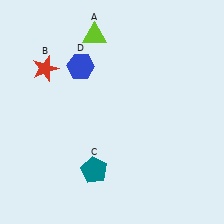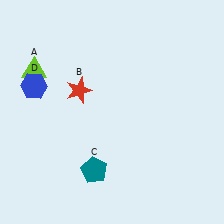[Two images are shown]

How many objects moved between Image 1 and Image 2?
3 objects moved between the two images.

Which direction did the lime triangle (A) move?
The lime triangle (A) moved left.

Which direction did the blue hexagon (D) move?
The blue hexagon (D) moved left.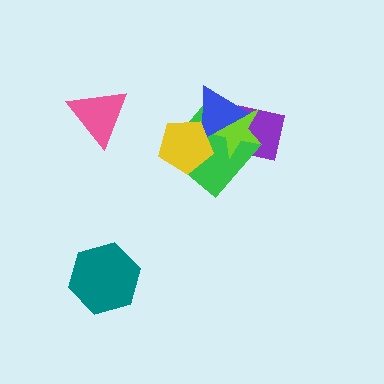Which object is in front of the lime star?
The blue triangle is in front of the lime star.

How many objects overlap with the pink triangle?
0 objects overlap with the pink triangle.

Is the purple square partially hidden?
Yes, it is partially covered by another shape.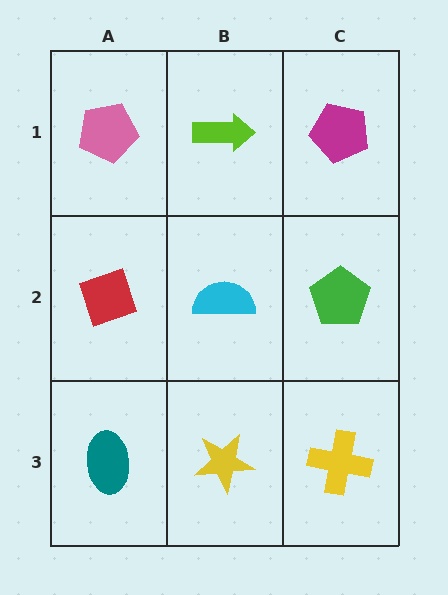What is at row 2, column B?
A cyan semicircle.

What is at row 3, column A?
A teal ellipse.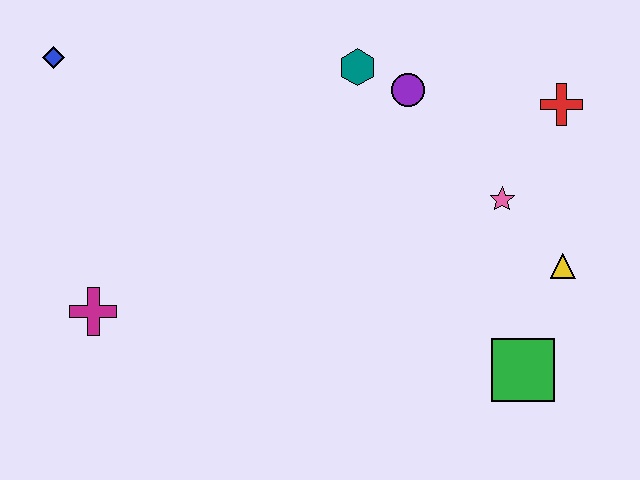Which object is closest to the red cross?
The pink star is closest to the red cross.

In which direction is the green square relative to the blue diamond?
The green square is to the right of the blue diamond.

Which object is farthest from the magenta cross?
The red cross is farthest from the magenta cross.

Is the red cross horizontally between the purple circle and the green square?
No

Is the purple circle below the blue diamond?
Yes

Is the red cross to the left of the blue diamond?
No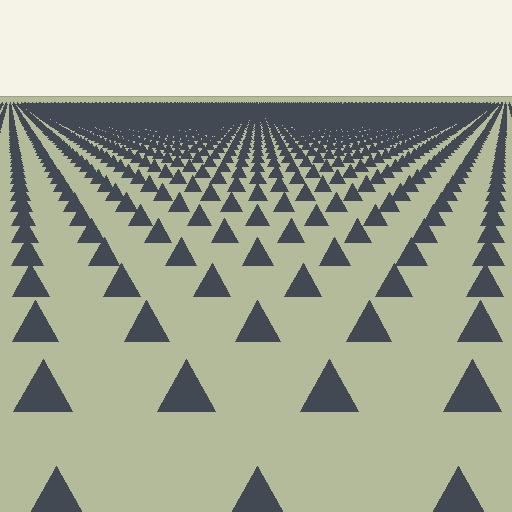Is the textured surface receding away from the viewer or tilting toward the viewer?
The surface is receding away from the viewer. Texture elements get smaller and denser toward the top.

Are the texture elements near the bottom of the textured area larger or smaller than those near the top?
Larger. Near the bottom, elements are closer to the viewer and appear at a bigger on-screen size.